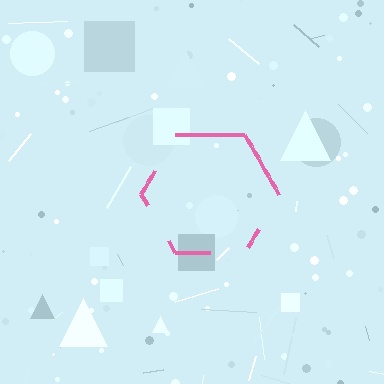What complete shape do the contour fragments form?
The contour fragments form a hexagon.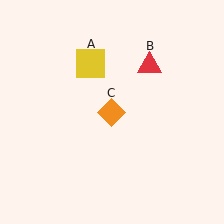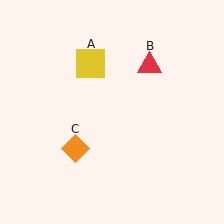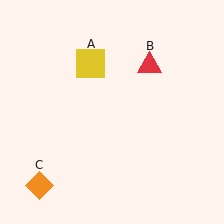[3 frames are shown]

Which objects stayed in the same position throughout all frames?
Yellow square (object A) and red triangle (object B) remained stationary.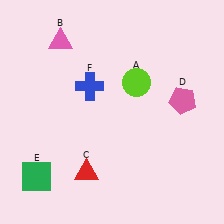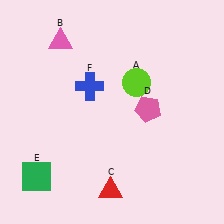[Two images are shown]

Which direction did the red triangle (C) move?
The red triangle (C) moved right.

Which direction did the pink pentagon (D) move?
The pink pentagon (D) moved left.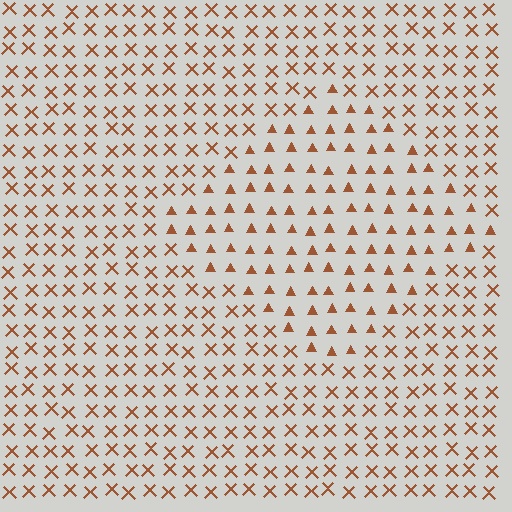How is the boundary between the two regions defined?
The boundary is defined by a change in element shape: triangles inside vs. X marks outside. All elements share the same color and spacing.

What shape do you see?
I see a diamond.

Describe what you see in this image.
The image is filled with small brown elements arranged in a uniform grid. A diamond-shaped region contains triangles, while the surrounding area contains X marks. The boundary is defined purely by the change in element shape.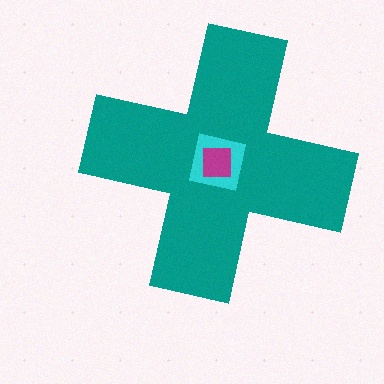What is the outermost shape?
The teal cross.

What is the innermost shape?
The magenta square.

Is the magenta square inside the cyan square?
Yes.